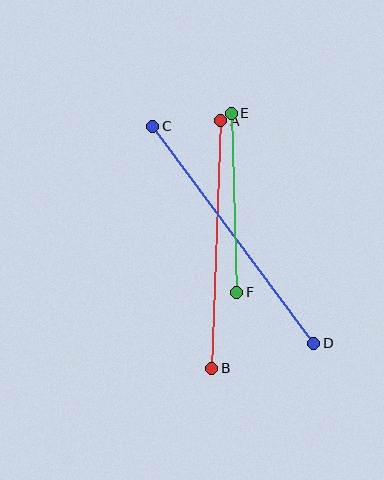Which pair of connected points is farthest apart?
Points C and D are farthest apart.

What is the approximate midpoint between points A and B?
The midpoint is at approximately (216, 244) pixels.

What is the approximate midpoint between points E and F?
The midpoint is at approximately (234, 203) pixels.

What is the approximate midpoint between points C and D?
The midpoint is at approximately (233, 235) pixels.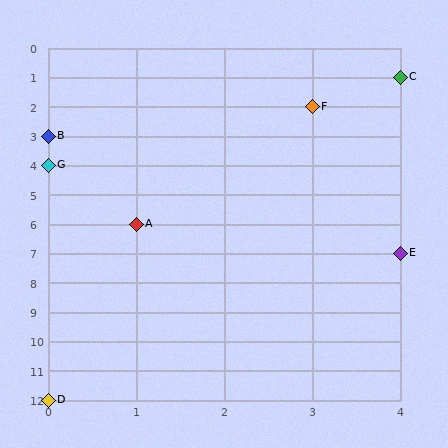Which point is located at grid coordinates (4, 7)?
Point E is at (4, 7).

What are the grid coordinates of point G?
Point G is at grid coordinates (0, 4).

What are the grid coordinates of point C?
Point C is at grid coordinates (4, 1).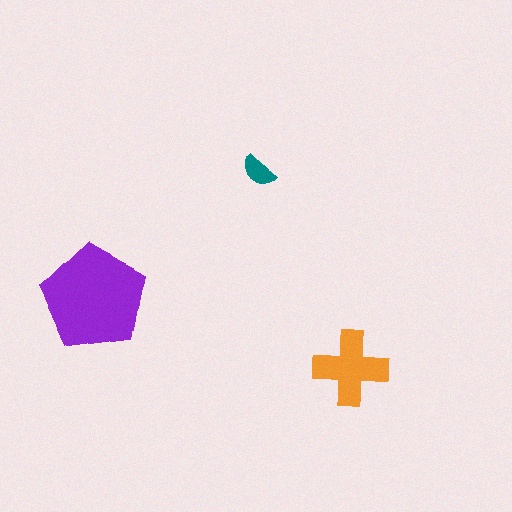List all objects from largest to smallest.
The purple pentagon, the orange cross, the teal semicircle.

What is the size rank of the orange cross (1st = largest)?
2nd.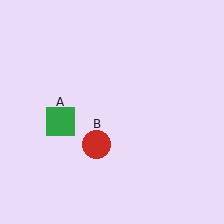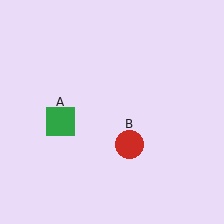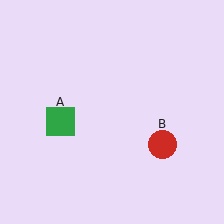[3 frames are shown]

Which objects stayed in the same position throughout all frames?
Green square (object A) remained stationary.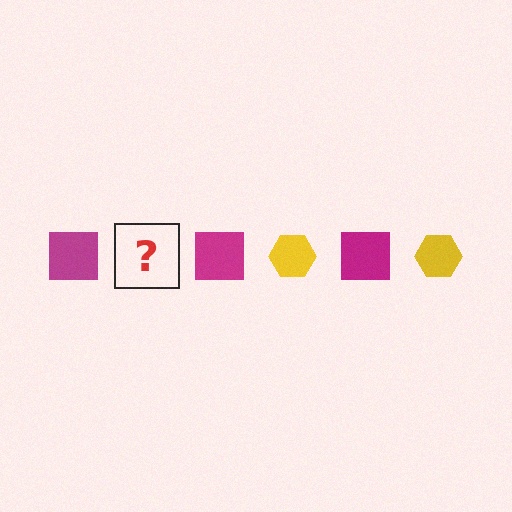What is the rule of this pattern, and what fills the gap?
The rule is that the pattern alternates between magenta square and yellow hexagon. The gap should be filled with a yellow hexagon.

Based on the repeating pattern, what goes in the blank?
The blank should be a yellow hexagon.